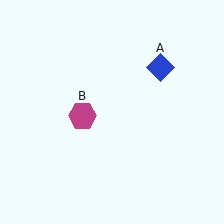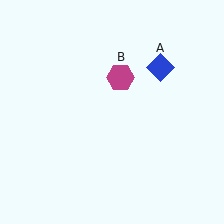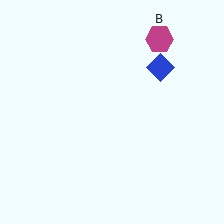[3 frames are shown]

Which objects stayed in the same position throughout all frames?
Blue diamond (object A) remained stationary.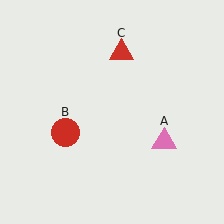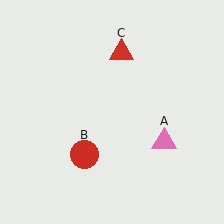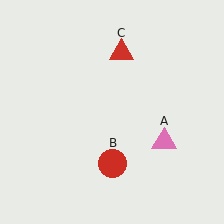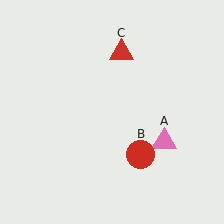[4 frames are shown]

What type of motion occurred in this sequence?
The red circle (object B) rotated counterclockwise around the center of the scene.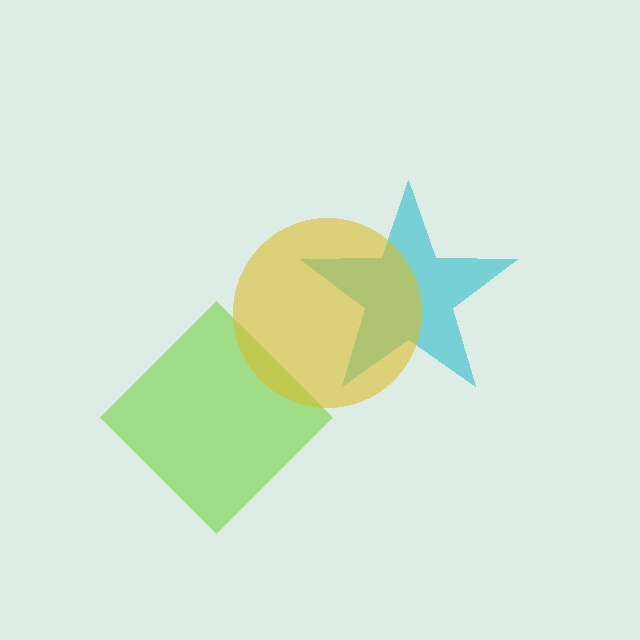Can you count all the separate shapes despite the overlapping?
Yes, there are 3 separate shapes.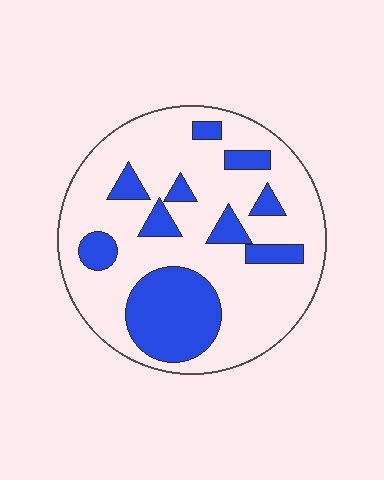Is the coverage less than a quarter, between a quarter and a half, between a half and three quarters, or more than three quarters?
Between a quarter and a half.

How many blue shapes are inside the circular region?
10.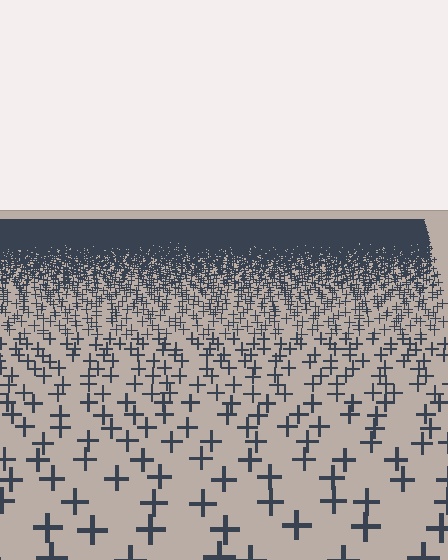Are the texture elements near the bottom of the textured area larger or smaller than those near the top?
Larger. Near the bottom, elements are closer to the viewer and appear at a bigger on-screen size.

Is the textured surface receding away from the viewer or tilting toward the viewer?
The surface is receding away from the viewer. Texture elements get smaller and denser toward the top.